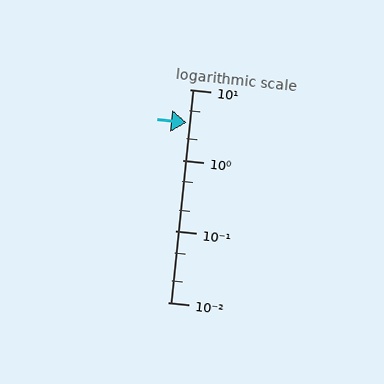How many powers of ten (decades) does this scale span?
The scale spans 3 decades, from 0.01 to 10.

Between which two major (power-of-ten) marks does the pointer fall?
The pointer is between 1 and 10.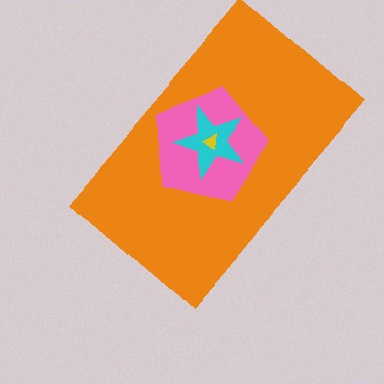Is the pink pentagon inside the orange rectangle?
Yes.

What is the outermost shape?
The orange rectangle.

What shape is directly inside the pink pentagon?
The cyan star.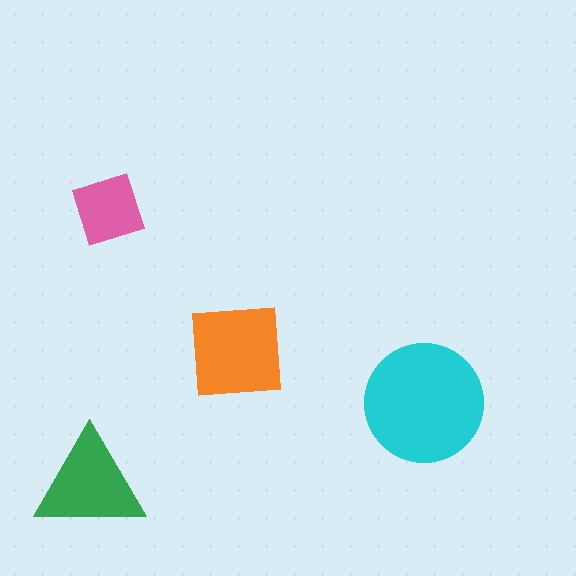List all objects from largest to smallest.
The cyan circle, the orange square, the green triangle, the pink square.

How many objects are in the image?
There are 4 objects in the image.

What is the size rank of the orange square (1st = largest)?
2nd.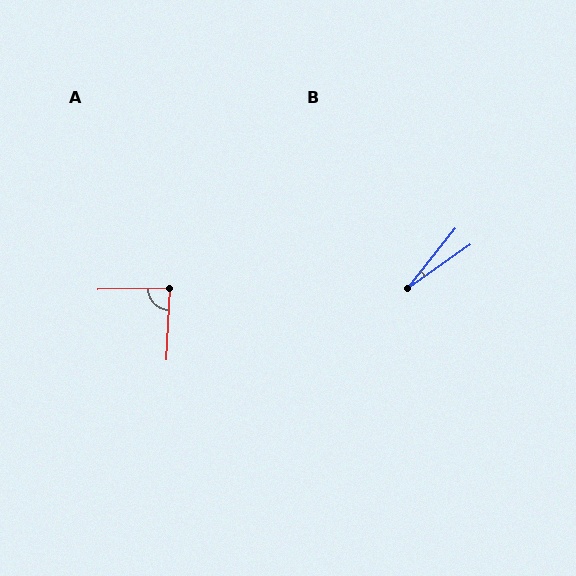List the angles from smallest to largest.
B (16°), A (86°).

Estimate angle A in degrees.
Approximately 86 degrees.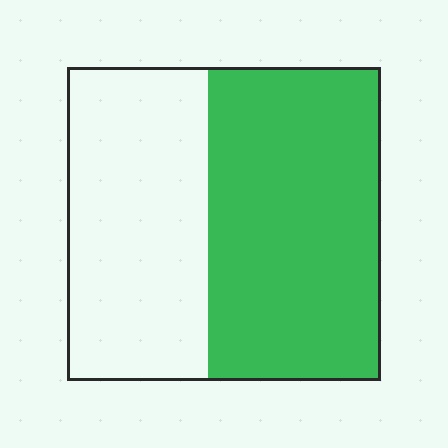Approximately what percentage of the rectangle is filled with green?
Approximately 55%.